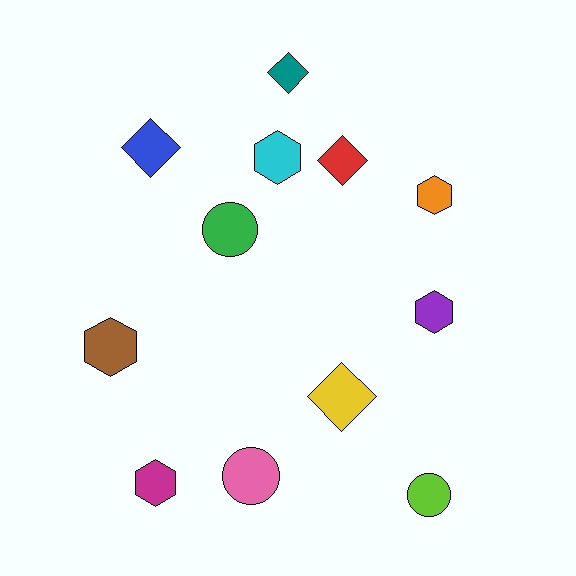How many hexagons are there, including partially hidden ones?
There are 5 hexagons.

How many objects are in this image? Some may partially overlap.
There are 12 objects.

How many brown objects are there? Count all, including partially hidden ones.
There is 1 brown object.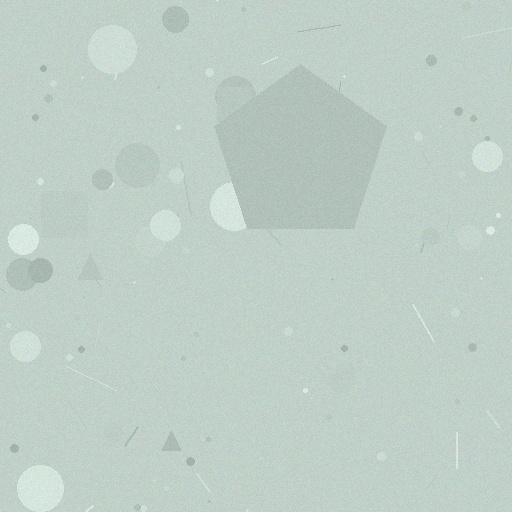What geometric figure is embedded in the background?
A pentagon is embedded in the background.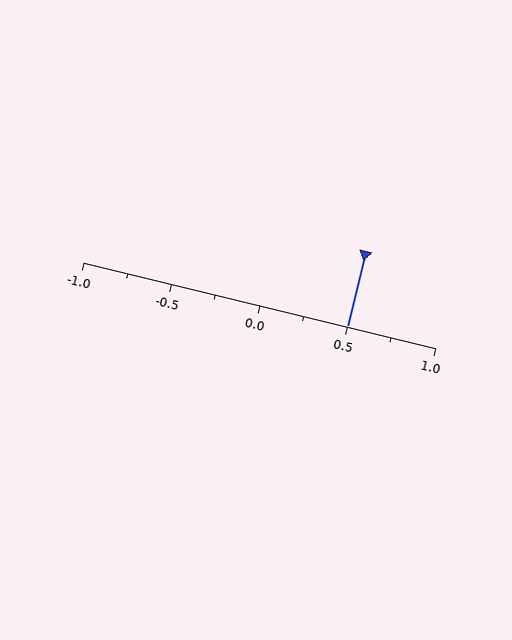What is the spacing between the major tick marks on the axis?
The major ticks are spaced 0.5 apart.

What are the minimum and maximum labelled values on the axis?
The axis runs from -1.0 to 1.0.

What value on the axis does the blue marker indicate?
The marker indicates approximately 0.5.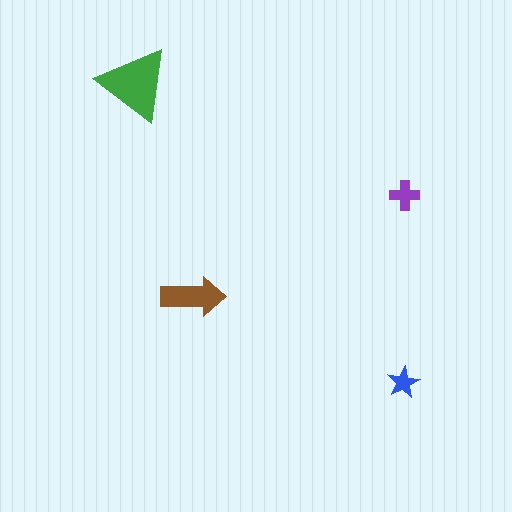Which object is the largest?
The green triangle.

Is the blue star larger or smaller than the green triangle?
Smaller.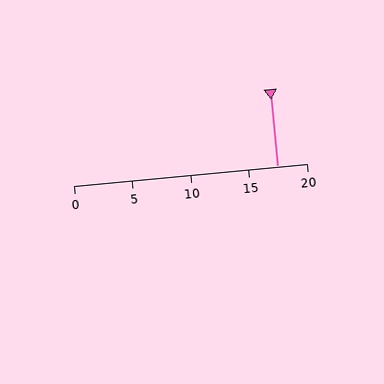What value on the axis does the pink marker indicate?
The marker indicates approximately 17.5.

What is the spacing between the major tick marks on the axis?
The major ticks are spaced 5 apart.